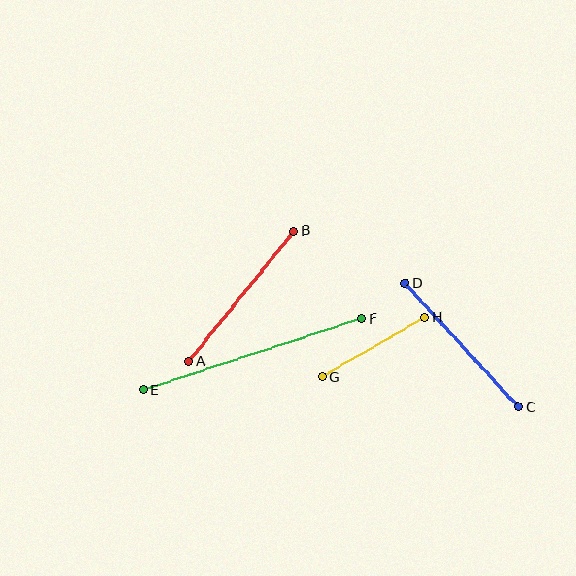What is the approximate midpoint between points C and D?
The midpoint is at approximately (461, 345) pixels.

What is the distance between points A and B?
The distance is approximately 167 pixels.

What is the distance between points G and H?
The distance is approximately 119 pixels.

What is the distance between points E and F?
The distance is approximately 230 pixels.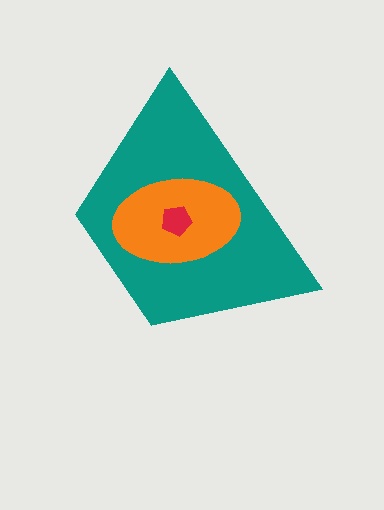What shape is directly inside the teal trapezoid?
The orange ellipse.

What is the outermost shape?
The teal trapezoid.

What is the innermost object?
The red pentagon.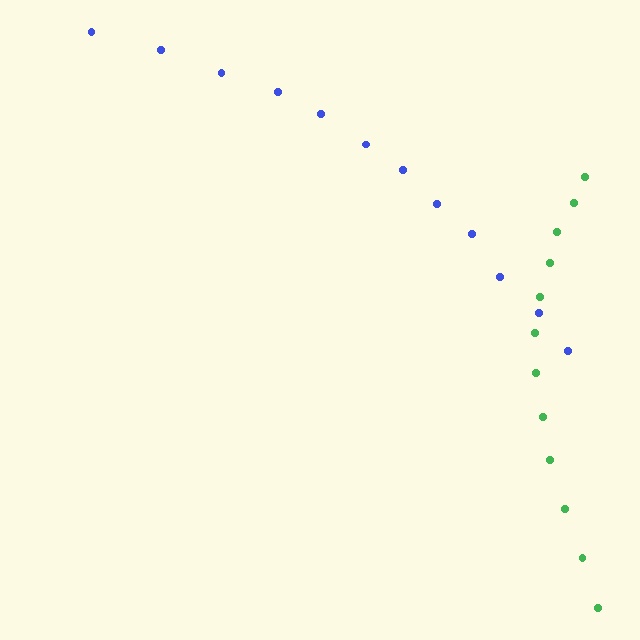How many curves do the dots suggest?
There are 2 distinct paths.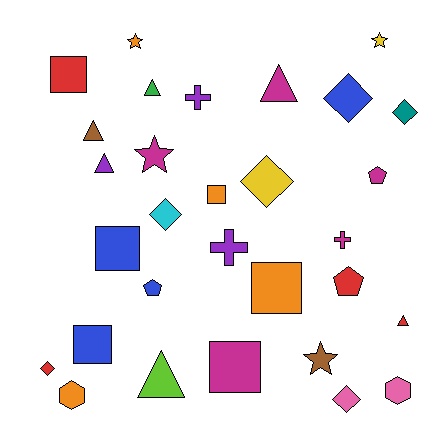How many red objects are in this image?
There are 4 red objects.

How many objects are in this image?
There are 30 objects.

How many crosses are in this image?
There are 3 crosses.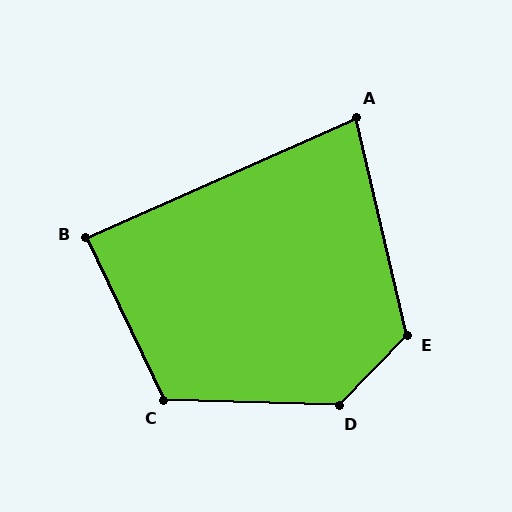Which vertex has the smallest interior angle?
A, at approximately 79 degrees.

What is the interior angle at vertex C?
Approximately 117 degrees (obtuse).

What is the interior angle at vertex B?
Approximately 88 degrees (approximately right).